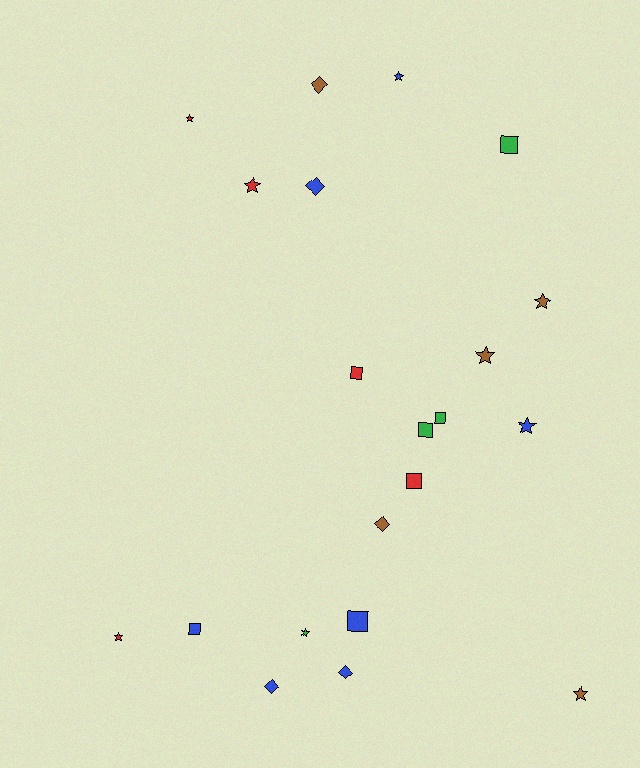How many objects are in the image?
There are 21 objects.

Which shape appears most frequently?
Star, with 9 objects.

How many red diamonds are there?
There are no red diamonds.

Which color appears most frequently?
Blue, with 7 objects.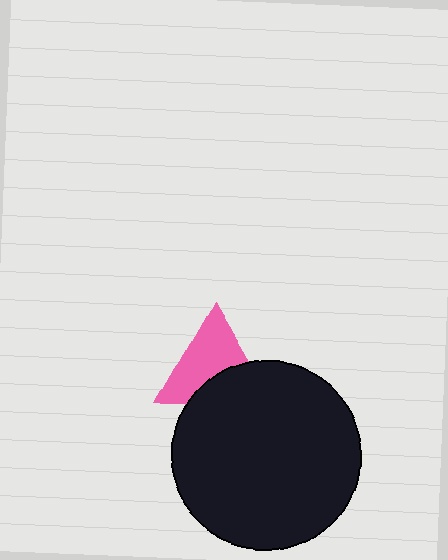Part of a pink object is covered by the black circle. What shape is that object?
It is a triangle.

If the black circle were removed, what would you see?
You would see the complete pink triangle.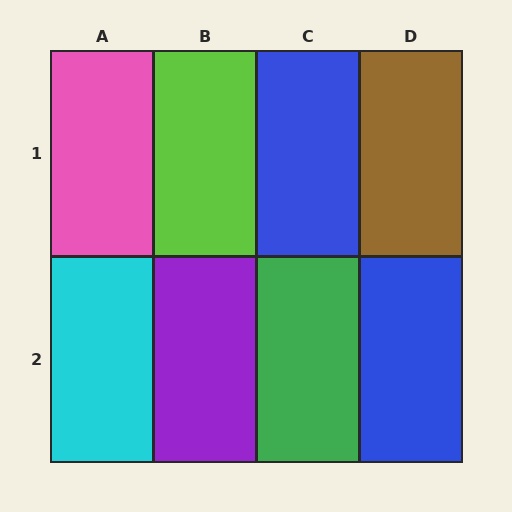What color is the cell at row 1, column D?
Brown.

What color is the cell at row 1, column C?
Blue.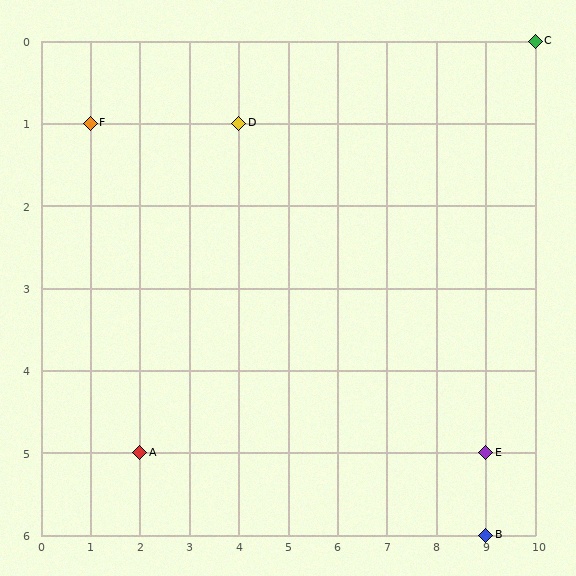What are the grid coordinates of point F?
Point F is at grid coordinates (1, 1).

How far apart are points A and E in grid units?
Points A and E are 7 columns apart.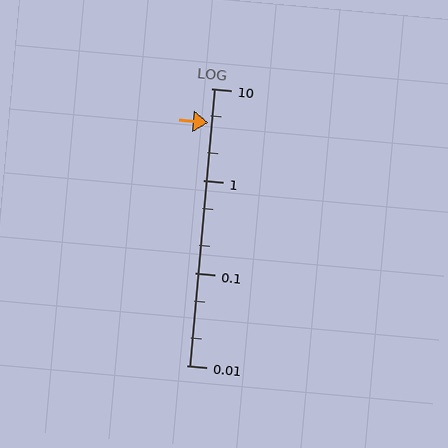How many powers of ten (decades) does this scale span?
The scale spans 3 decades, from 0.01 to 10.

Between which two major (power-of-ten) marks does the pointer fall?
The pointer is between 1 and 10.